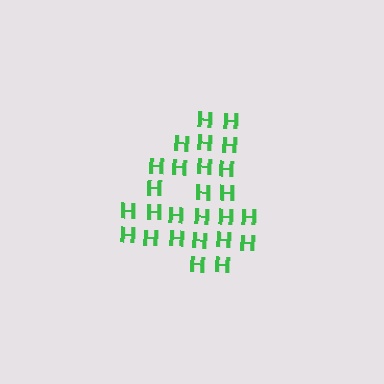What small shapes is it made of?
It is made of small letter H's.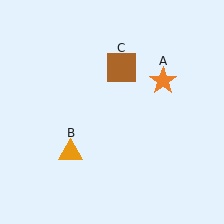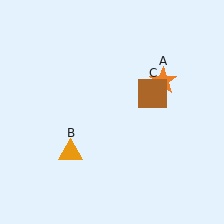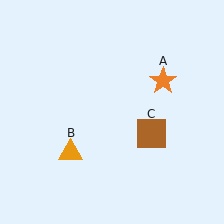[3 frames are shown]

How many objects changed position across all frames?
1 object changed position: brown square (object C).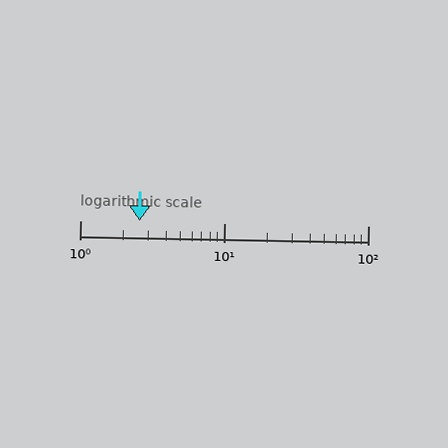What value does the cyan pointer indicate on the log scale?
The pointer indicates approximately 2.6.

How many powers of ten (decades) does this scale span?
The scale spans 2 decades, from 1 to 100.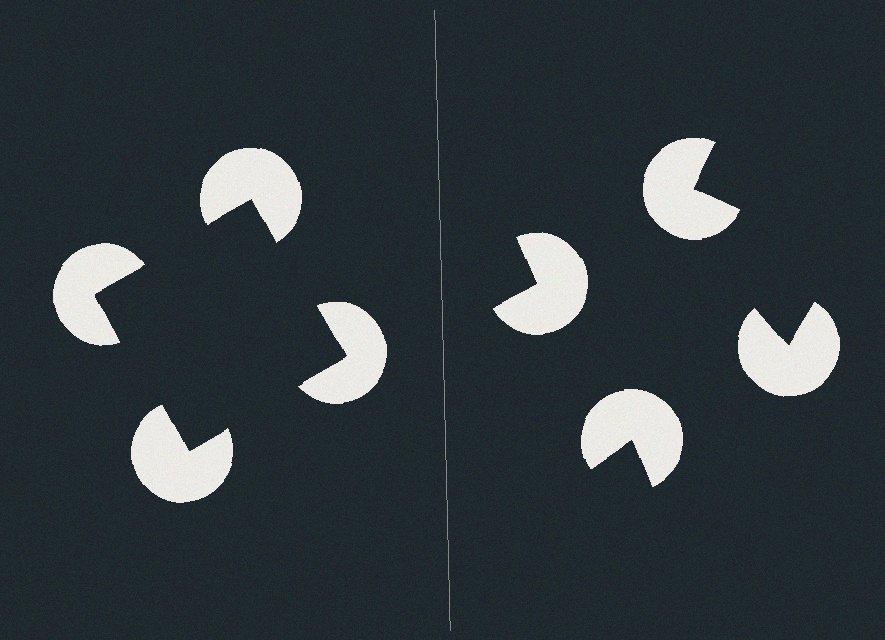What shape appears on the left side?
An illusory square.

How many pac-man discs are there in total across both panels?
8 — 4 on each side.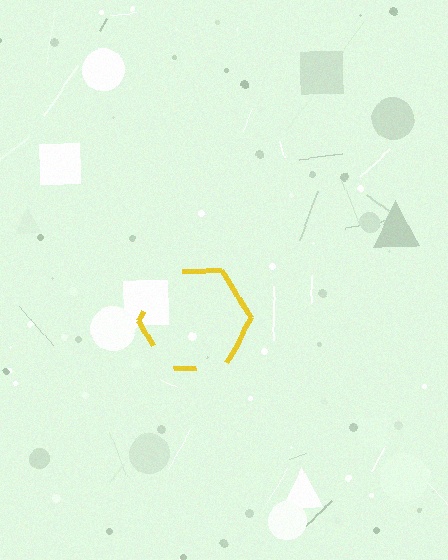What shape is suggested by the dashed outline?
The dashed outline suggests a hexagon.